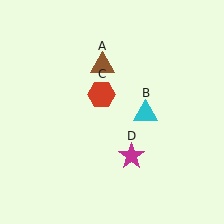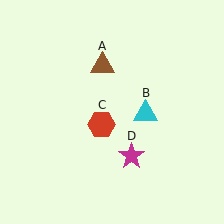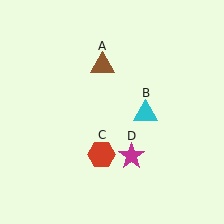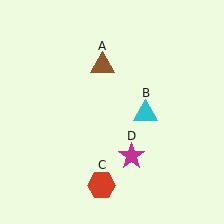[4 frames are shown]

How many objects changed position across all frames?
1 object changed position: red hexagon (object C).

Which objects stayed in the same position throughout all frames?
Brown triangle (object A) and cyan triangle (object B) and magenta star (object D) remained stationary.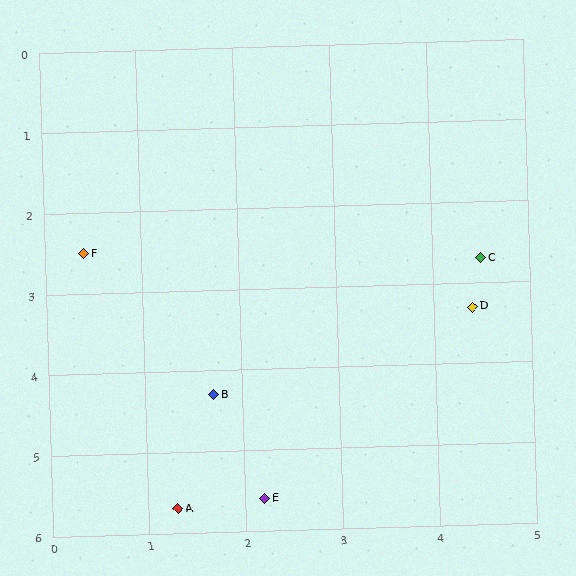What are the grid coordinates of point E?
Point E is at approximately (2.2, 5.6).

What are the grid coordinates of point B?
Point B is at approximately (1.7, 4.3).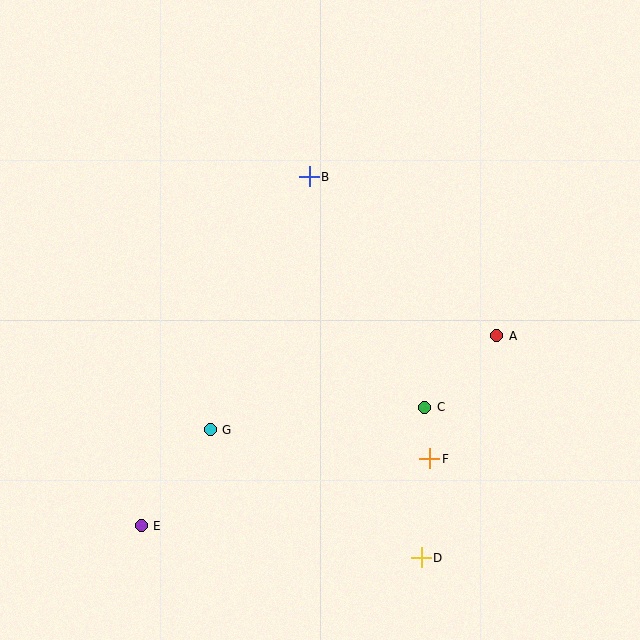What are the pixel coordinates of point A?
Point A is at (497, 336).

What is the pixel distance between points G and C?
The distance between G and C is 216 pixels.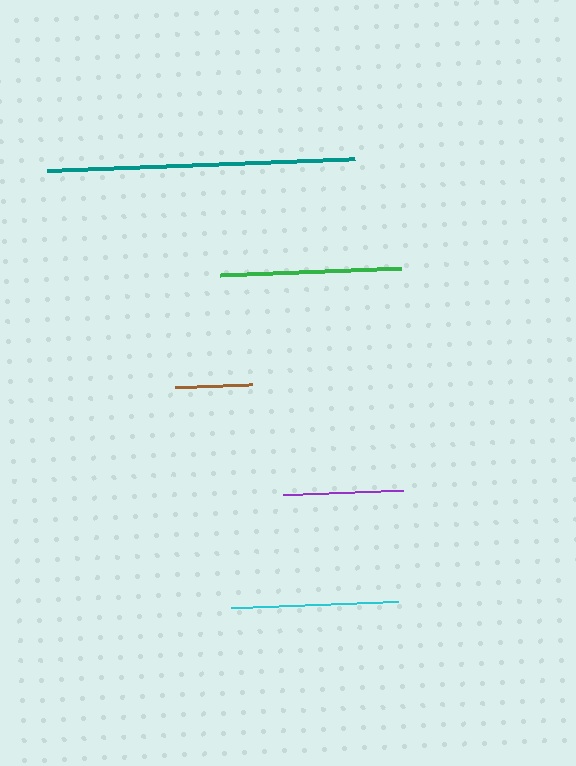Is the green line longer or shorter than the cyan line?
The green line is longer than the cyan line.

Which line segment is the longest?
The teal line is the longest at approximately 308 pixels.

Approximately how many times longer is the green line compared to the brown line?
The green line is approximately 2.4 times the length of the brown line.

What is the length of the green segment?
The green segment is approximately 182 pixels long.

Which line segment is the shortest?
The brown line is the shortest at approximately 77 pixels.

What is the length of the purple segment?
The purple segment is approximately 120 pixels long.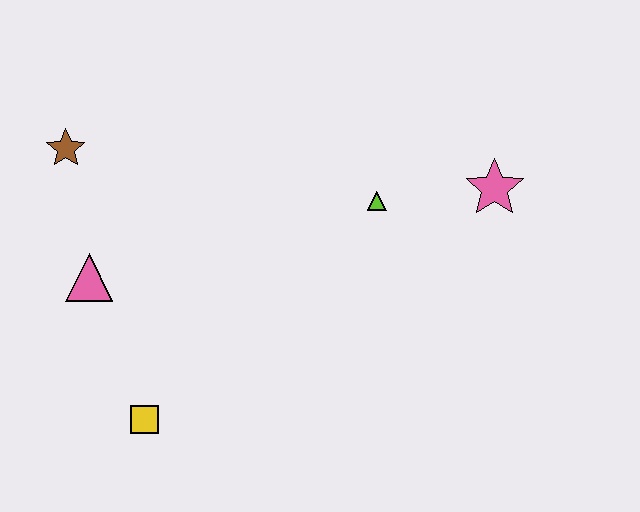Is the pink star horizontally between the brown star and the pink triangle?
No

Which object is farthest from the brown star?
The pink star is farthest from the brown star.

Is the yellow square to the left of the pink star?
Yes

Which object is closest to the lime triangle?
The pink star is closest to the lime triangle.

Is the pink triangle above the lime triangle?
No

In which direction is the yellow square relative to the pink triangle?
The yellow square is below the pink triangle.